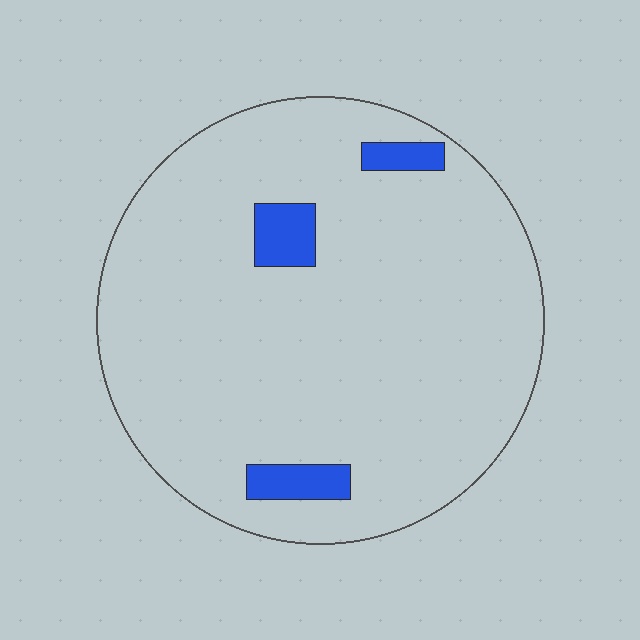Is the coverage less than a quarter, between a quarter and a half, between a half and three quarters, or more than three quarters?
Less than a quarter.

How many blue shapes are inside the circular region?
3.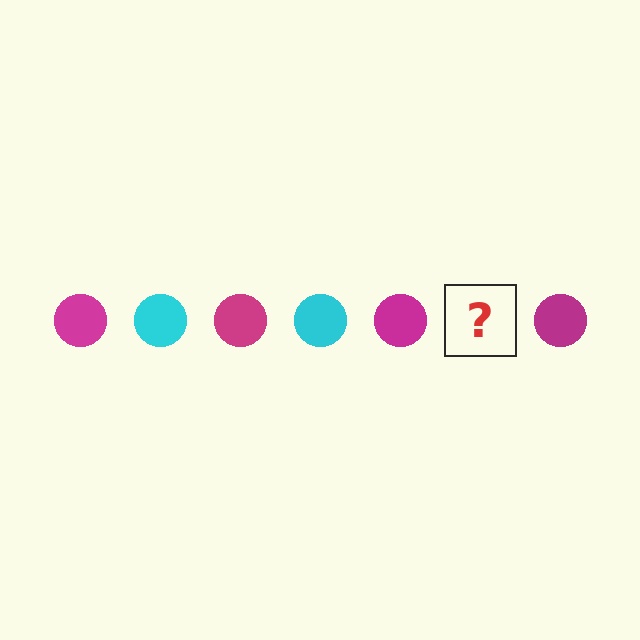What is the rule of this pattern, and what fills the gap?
The rule is that the pattern cycles through magenta, cyan circles. The gap should be filled with a cyan circle.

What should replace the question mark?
The question mark should be replaced with a cyan circle.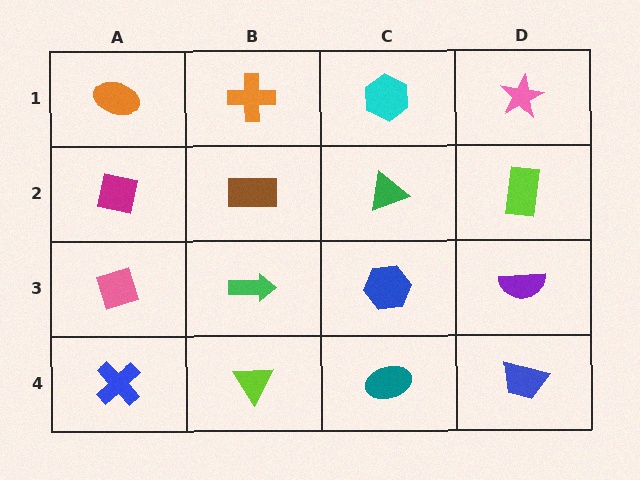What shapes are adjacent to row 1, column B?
A brown rectangle (row 2, column B), an orange ellipse (row 1, column A), a cyan hexagon (row 1, column C).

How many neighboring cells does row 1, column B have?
3.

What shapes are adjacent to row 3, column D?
A lime rectangle (row 2, column D), a blue trapezoid (row 4, column D), a blue hexagon (row 3, column C).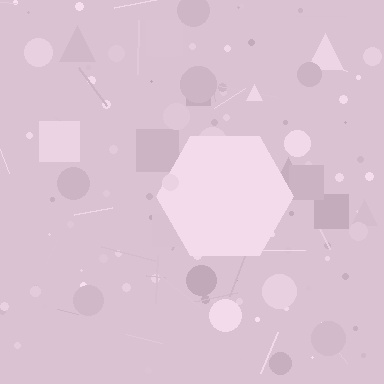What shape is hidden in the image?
A hexagon is hidden in the image.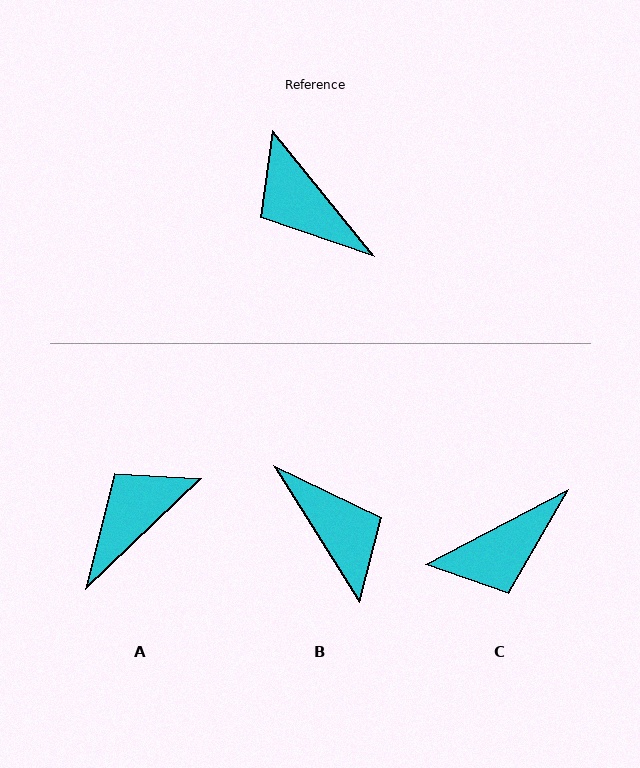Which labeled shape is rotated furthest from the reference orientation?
B, about 173 degrees away.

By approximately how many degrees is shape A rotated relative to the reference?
Approximately 85 degrees clockwise.